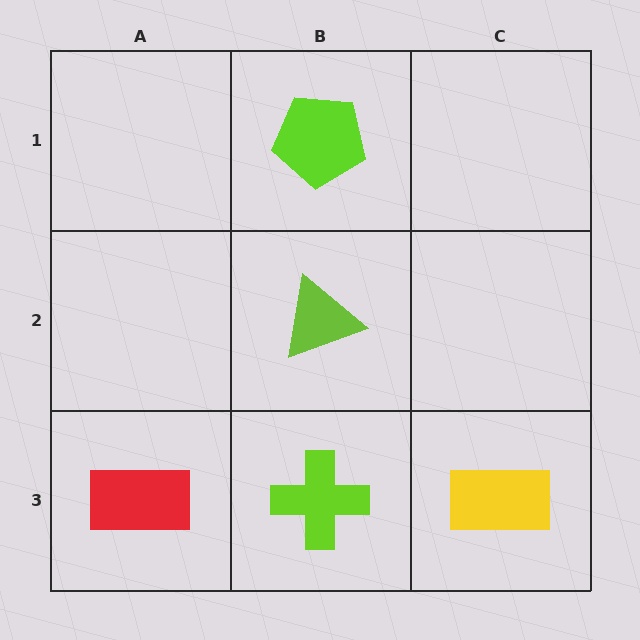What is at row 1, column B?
A lime pentagon.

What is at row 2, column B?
A lime triangle.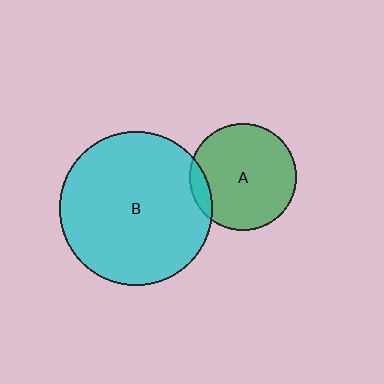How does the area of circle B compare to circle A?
Approximately 2.1 times.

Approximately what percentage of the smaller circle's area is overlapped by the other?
Approximately 10%.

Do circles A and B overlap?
Yes.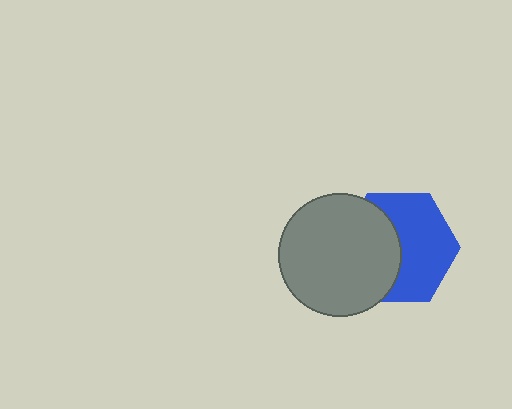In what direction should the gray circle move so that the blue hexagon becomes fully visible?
The gray circle should move left. That is the shortest direction to clear the overlap and leave the blue hexagon fully visible.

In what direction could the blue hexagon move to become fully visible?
The blue hexagon could move right. That would shift it out from behind the gray circle entirely.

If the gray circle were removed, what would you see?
You would see the complete blue hexagon.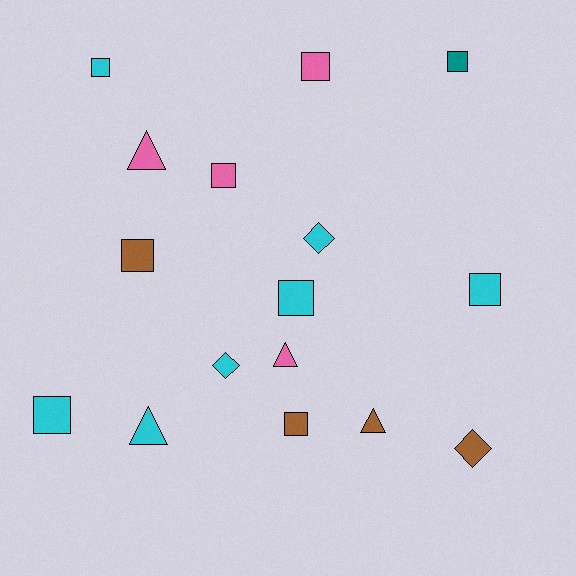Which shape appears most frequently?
Square, with 9 objects.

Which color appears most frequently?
Cyan, with 7 objects.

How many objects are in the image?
There are 16 objects.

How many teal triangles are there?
There are no teal triangles.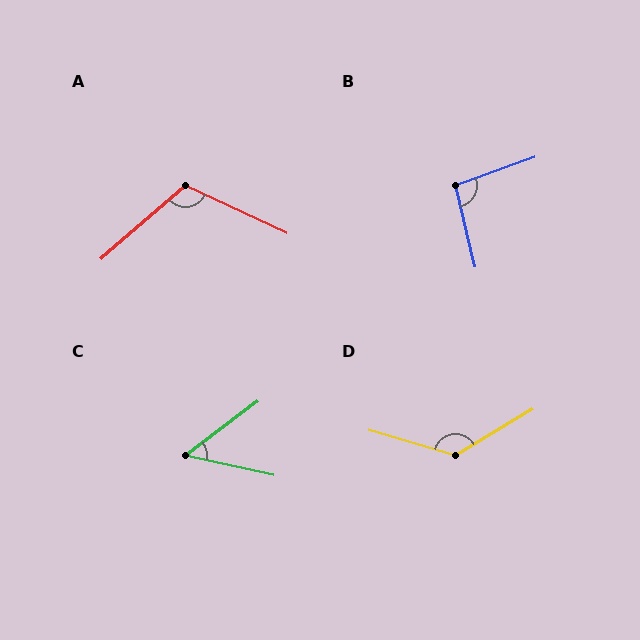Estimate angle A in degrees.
Approximately 114 degrees.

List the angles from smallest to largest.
C (49°), B (96°), A (114°), D (132°).